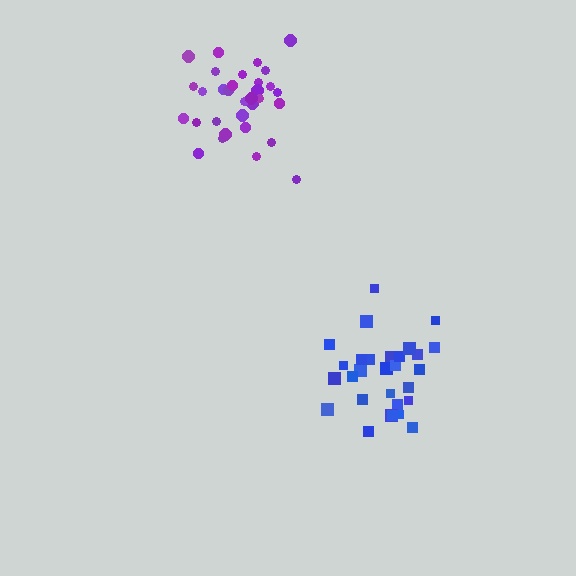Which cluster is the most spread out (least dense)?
Purple.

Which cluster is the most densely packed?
Blue.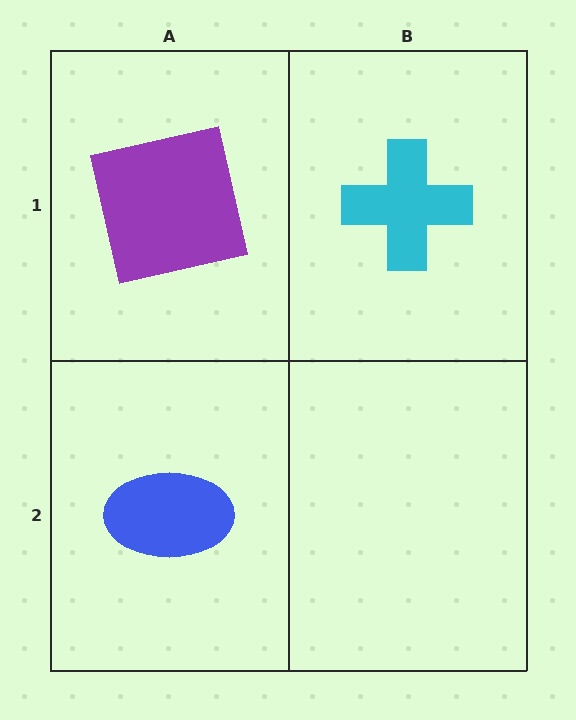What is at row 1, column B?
A cyan cross.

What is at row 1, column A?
A purple square.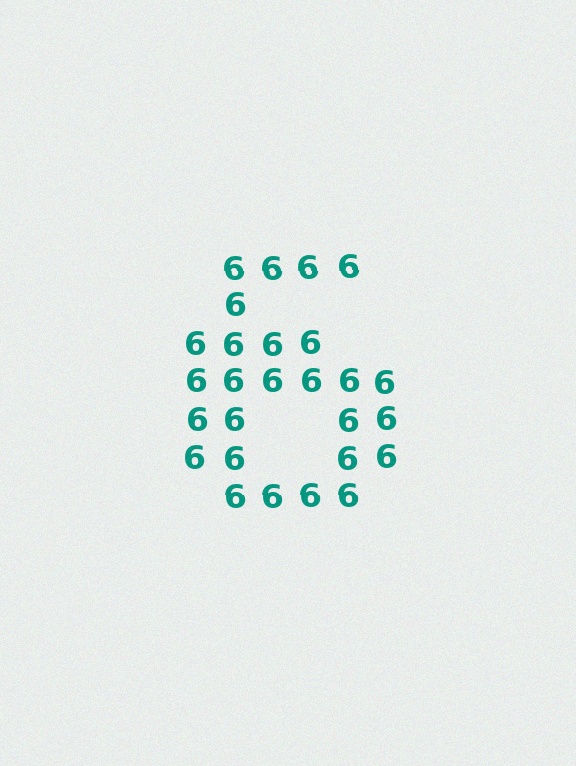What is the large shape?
The large shape is the digit 6.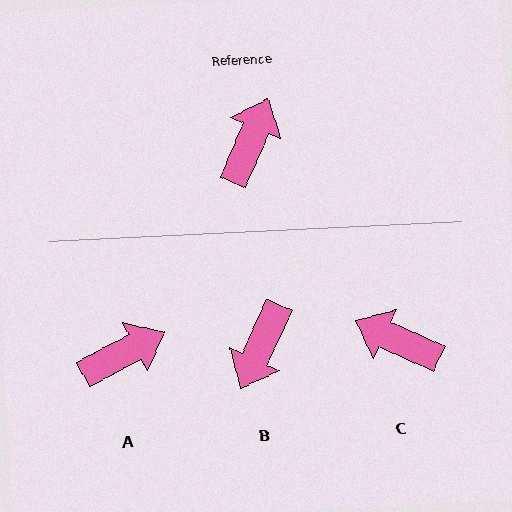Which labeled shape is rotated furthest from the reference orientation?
B, about 178 degrees away.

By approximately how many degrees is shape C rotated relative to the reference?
Approximately 88 degrees counter-clockwise.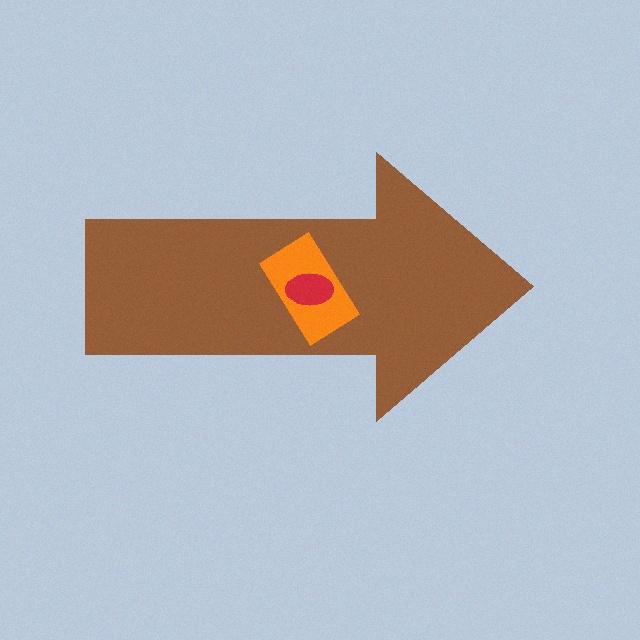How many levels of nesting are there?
3.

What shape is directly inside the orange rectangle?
The red ellipse.